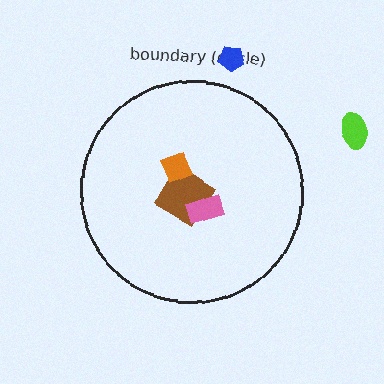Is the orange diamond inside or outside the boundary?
Inside.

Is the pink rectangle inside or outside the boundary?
Inside.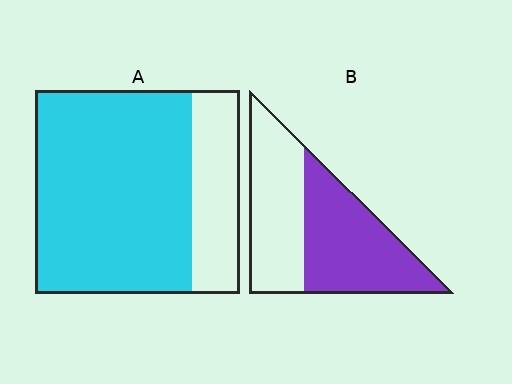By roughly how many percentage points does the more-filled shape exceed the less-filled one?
By roughly 25 percentage points (A over B).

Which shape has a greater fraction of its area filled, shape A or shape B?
Shape A.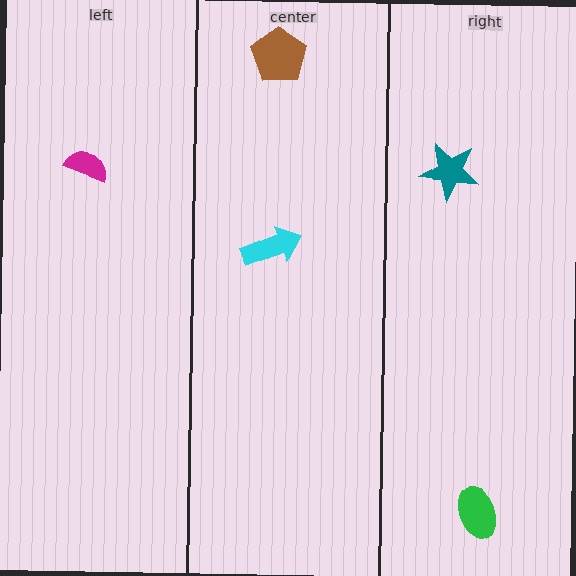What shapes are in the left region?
The magenta semicircle.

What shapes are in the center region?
The cyan arrow, the brown pentagon.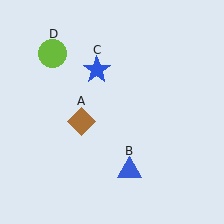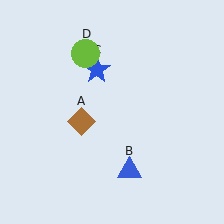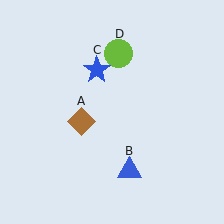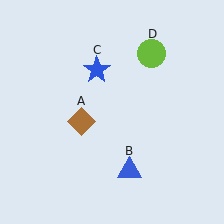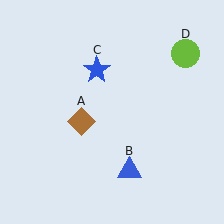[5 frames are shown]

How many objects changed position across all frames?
1 object changed position: lime circle (object D).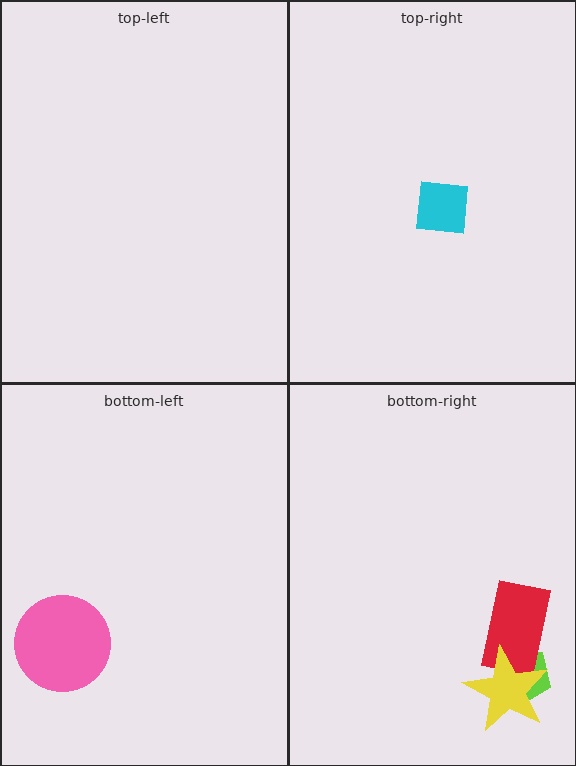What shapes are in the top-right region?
The cyan square.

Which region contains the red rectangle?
The bottom-right region.